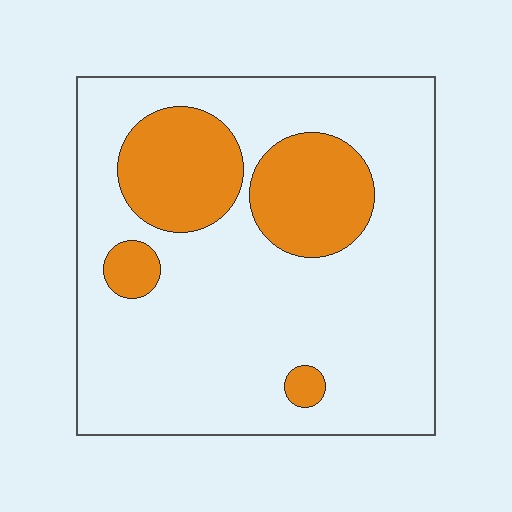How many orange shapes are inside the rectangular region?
4.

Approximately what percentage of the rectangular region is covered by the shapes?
Approximately 25%.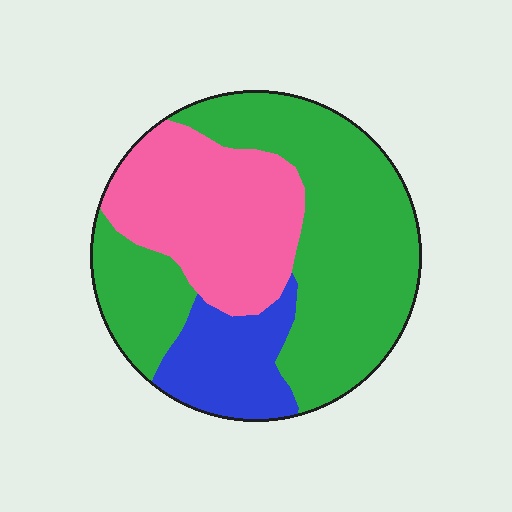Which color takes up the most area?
Green, at roughly 55%.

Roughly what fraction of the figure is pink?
Pink covers 30% of the figure.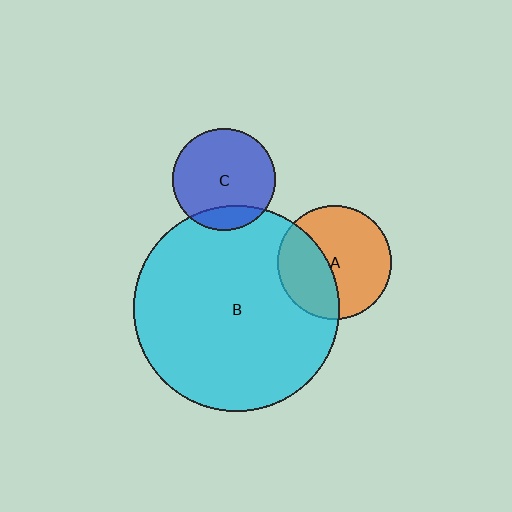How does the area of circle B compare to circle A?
Approximately 3.2 times.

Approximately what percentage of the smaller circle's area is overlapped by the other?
Approximately 40%.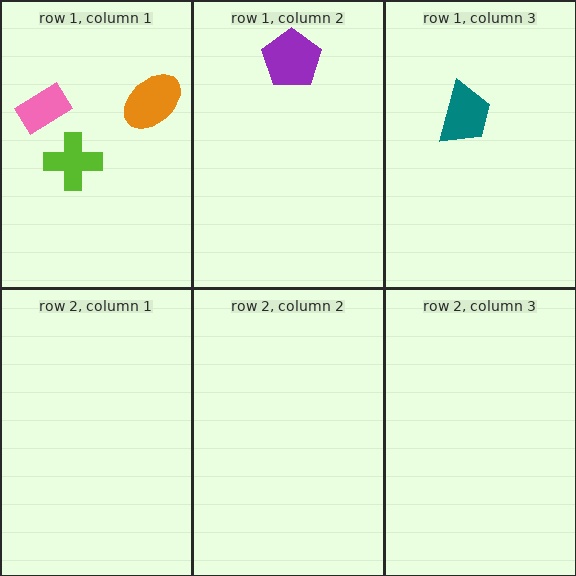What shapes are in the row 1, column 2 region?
The purple pentagon.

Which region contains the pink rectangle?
The row 1, column 1 region.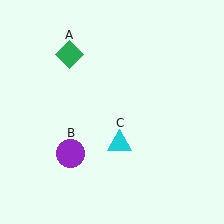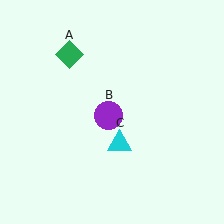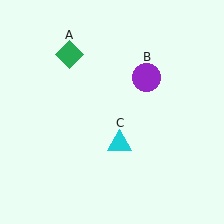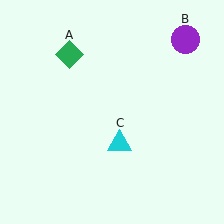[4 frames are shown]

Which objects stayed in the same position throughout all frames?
Green diamond (object A) and cyan triangle (object C) remained stationary.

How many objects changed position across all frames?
1 object changed position: purple circle (object B).